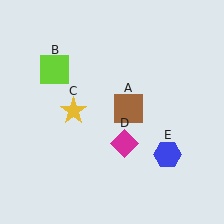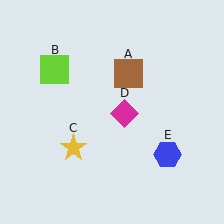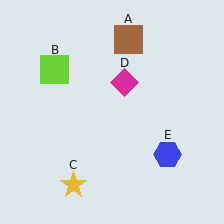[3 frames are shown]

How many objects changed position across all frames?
3 objects changed position: brown square (object A), yellow star (object C), magenta diamond (object D).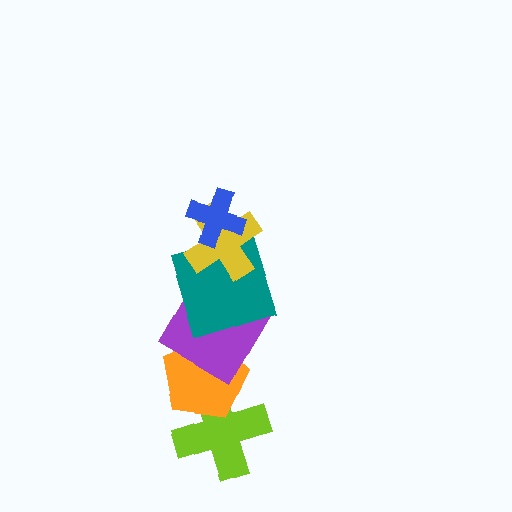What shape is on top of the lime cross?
The orange pentagon is on top of the lime cross.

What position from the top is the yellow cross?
The yellow cross is 2nd from the top.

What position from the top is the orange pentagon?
The orange pentagon is 5th from the top.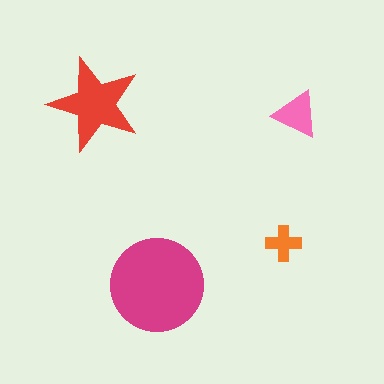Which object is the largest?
The magenta circle.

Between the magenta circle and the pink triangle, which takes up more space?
The magenta circle.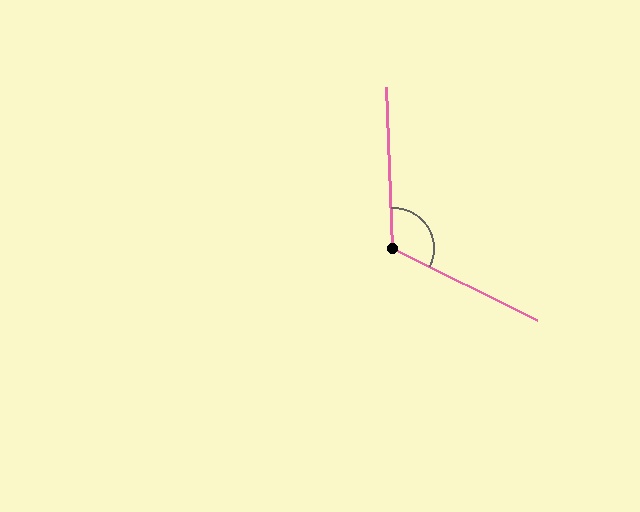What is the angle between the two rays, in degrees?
Approximately 119 degrees.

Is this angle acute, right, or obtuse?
It is obtuse.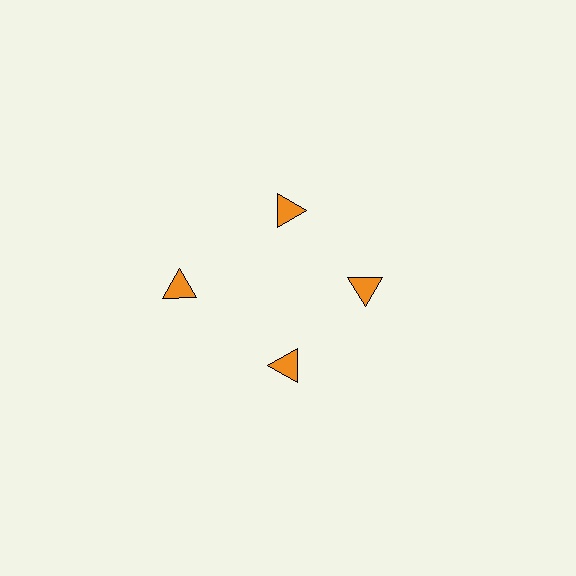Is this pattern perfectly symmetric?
No. The 4 orange triangles are arranged in a ring, but one element near the 9 o'clock position is pushed outward from the center, breaking the 4-fold rotational symmetry.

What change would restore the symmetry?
The symmetry would be restored by moving it inward, back onto the ring so that all 4 triangles sit at equal angles and equal distance from the center.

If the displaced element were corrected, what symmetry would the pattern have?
It would have 4-fold rotational symmetry — the pattern would map onto itself every 90 degrees.